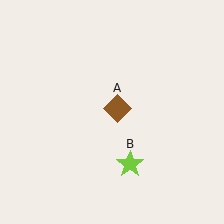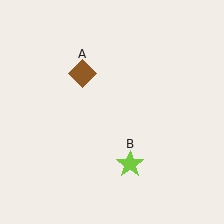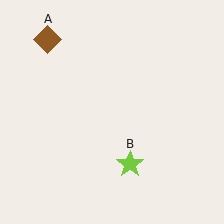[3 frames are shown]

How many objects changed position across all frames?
1 object changed position: brown diamond (object A).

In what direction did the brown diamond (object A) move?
The brown diamond (object A) moved up and to the left.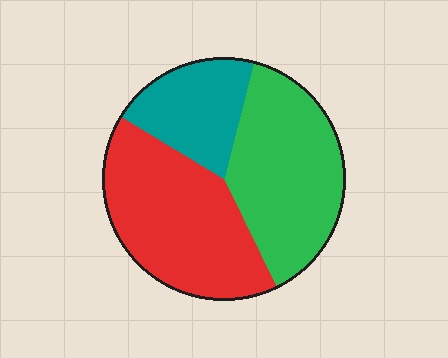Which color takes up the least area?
Teal, at roughly 20%.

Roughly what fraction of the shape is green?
Green covers 39% of the shape.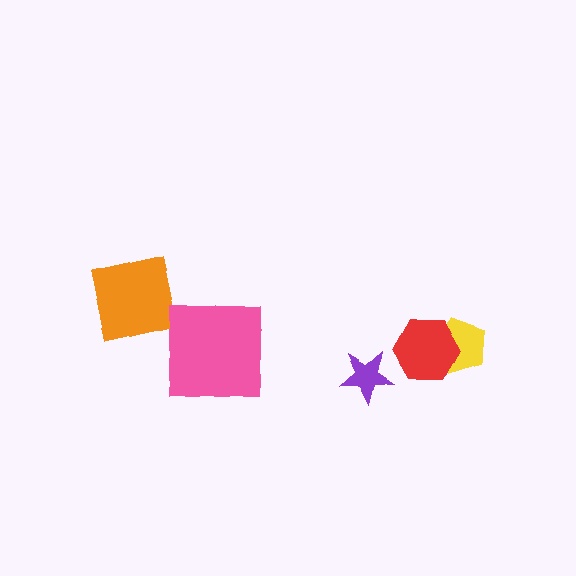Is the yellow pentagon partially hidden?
Yes, it is partially covered by another shape.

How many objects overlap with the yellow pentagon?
1 object overlaps with the yellow pentagon.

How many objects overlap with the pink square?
0 objects overlap with the pink square.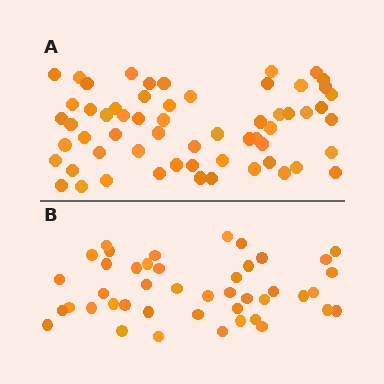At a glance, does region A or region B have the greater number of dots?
Region A (the top region) has more dots.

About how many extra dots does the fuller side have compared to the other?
Region A has approximately 15 more dots than region B.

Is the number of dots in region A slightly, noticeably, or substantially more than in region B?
Region A has noticeably more, but not dramatically so. The ratio is roughly 1.4 to 1.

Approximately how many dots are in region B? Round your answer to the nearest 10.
About 40 dots. (The exact count is 44, which rounds to 40.)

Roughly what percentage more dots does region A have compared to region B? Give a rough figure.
About 35% more.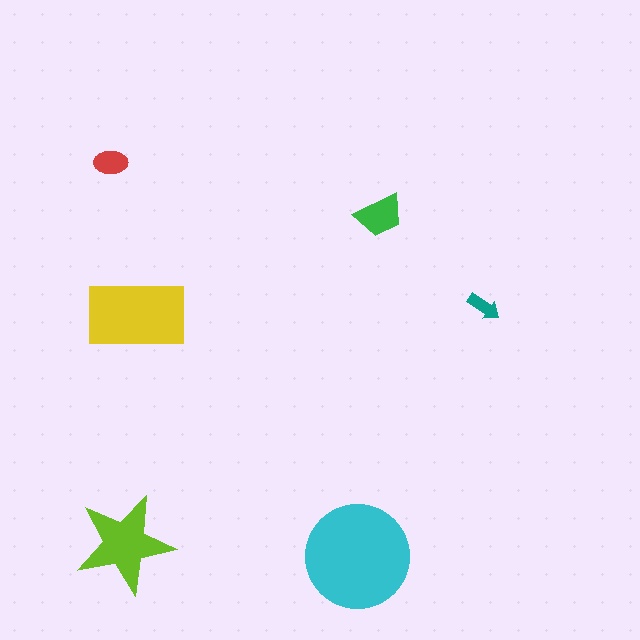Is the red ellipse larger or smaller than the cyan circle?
Smaller.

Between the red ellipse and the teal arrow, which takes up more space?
The red ellipse.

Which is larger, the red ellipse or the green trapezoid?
The green trapezoid.